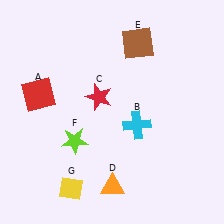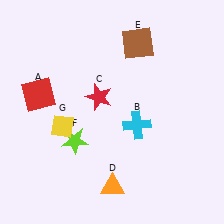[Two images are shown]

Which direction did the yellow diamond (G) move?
The yellow diamond (G) moved up.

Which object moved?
The yellow diamond (G) moved up.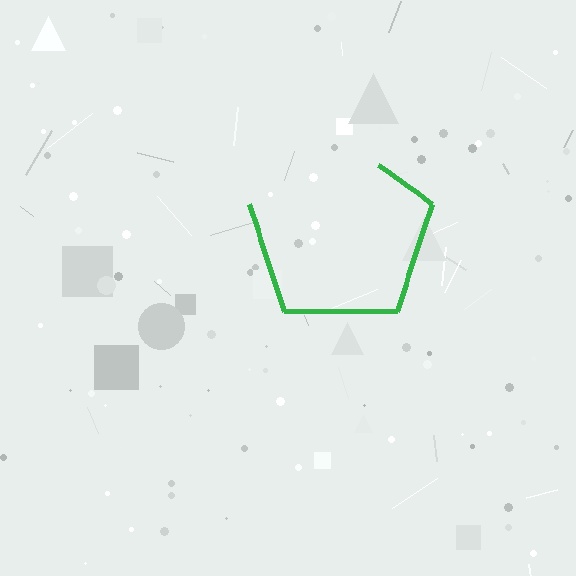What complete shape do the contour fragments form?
The contour fragments form a pentagon.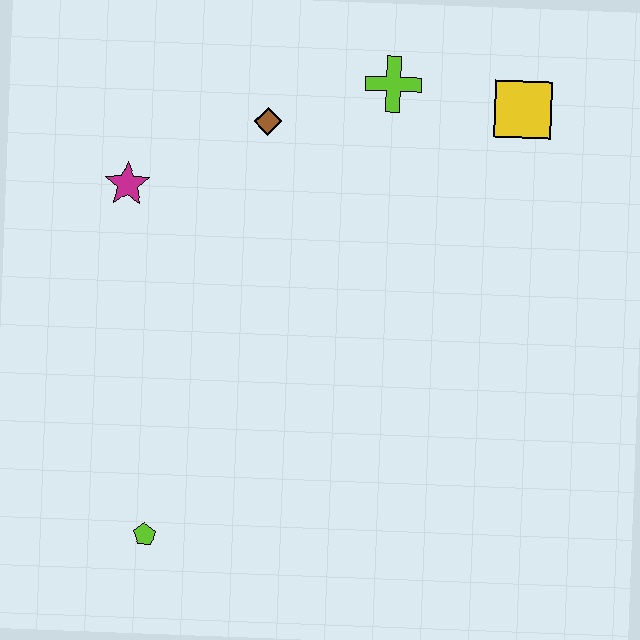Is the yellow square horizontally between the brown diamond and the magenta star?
No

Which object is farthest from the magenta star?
The yellow square is farthest from the magenta star.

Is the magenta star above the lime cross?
No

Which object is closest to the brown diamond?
The lime cross is closest to the brown diamond.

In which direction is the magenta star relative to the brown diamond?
The magenta star is to the left of the brown diamond.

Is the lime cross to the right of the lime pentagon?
Yes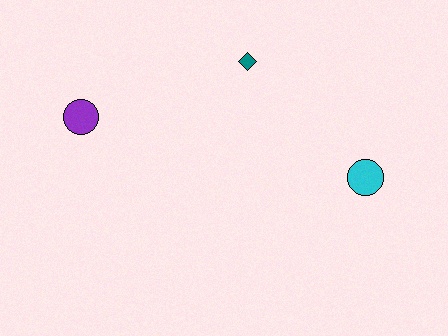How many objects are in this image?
There are 3 objects.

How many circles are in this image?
There are 2 circles.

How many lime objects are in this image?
There are no lime objects.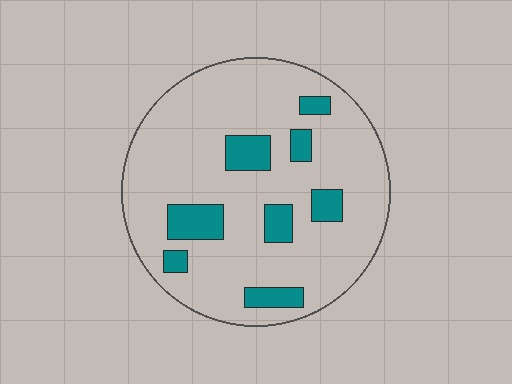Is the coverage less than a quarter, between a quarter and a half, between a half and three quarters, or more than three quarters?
Less than a quarter.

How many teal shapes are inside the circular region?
8.